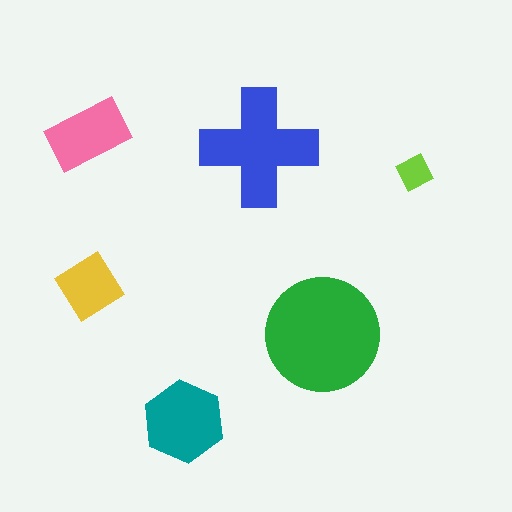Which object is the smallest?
The lime diamond.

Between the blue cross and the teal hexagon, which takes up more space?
The blue cross.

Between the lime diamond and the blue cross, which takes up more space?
The blue cross.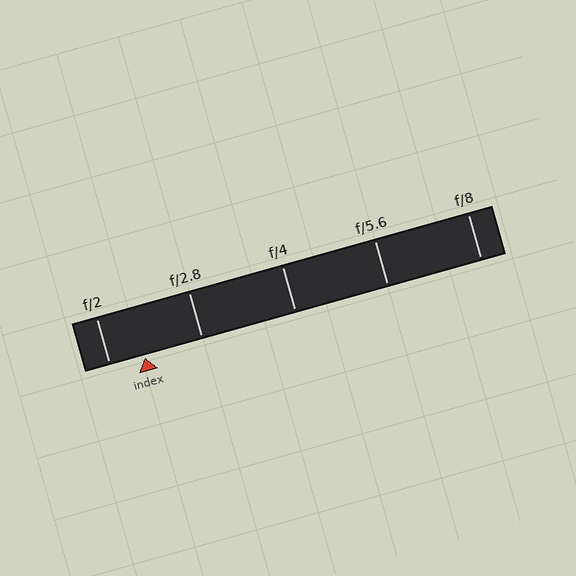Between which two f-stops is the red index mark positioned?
The index mark is between f/2 and f/2.8.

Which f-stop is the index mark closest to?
The index mark is closest to f/2.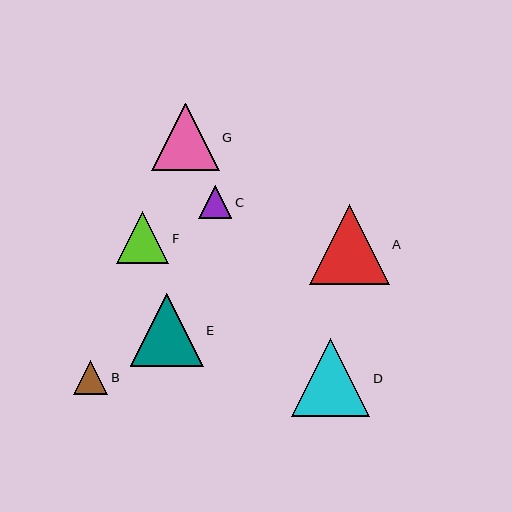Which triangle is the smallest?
Triangle C is the smallest with a size of approximately 33 pixels.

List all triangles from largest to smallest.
From largest to smallest: A, D, E, G, F, B, C.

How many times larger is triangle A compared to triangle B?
Triangle A is approximately 2.3 times the size of triangle B.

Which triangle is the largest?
Triangle A is the largest with a size of approximately 80 pixels.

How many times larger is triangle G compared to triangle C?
Triangle G is approximately 2.0 times the size of triangle C.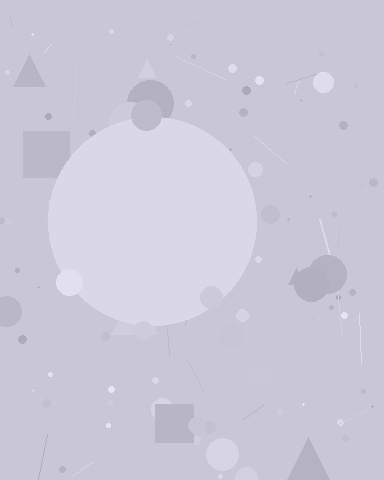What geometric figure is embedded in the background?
A circle is embedded in the background.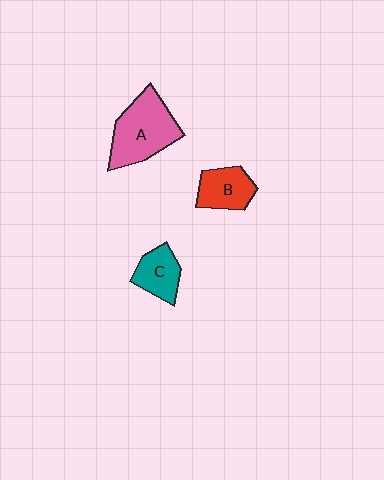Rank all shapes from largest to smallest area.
From largest to smallest: A (pink), B (red), C (teal).